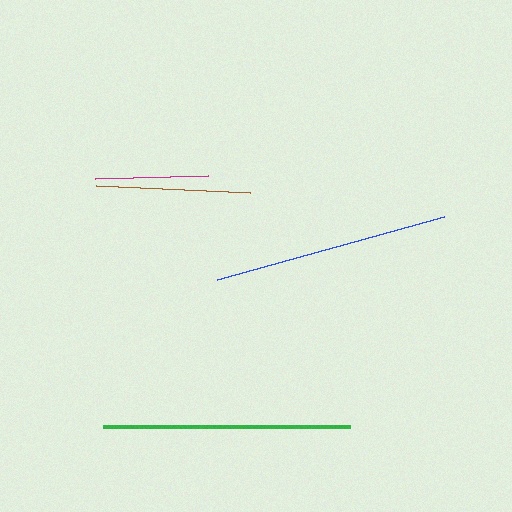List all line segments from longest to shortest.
From longest to shortest: green, blue, brown, magenta.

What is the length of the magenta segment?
The magenta segment is approximately 113 pixels long.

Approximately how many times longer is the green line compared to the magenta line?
The green line is approximately 2.2 times the length of the magenta line.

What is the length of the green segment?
The green segment is approximately 247 pixels long.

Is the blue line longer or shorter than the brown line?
The blue line is longer than the brown line.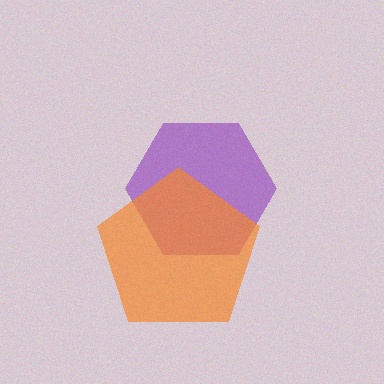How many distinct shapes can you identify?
There are 2 distinct shapes: a purple hexagon, an orange pentagon.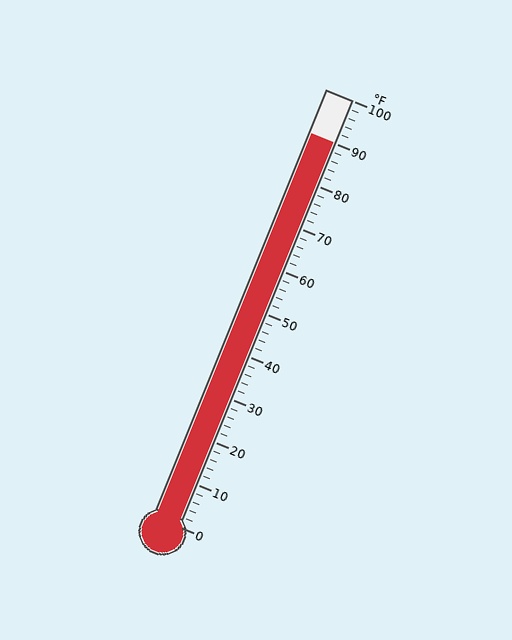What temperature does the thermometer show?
The thermometer shows approximately 90°F.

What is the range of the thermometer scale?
The thermometer scale ranges from 0°F to 100°F.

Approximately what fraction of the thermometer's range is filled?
The thermometer is filled to approximately 90% of its range.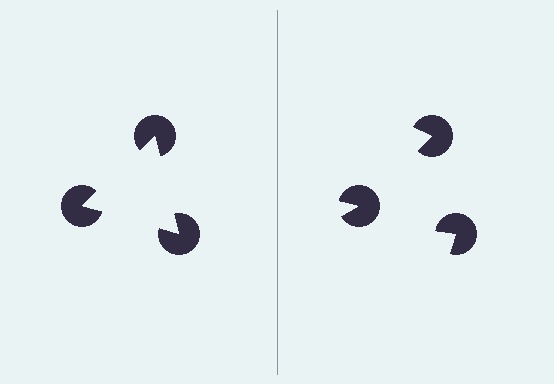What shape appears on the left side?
An illusory triangle.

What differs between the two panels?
The pac-man discs are positioned identically on both sides; only the wedge orientations differ. On the left they align to a triangle; on the right they are misaligned.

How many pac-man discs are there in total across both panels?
6 — 3 on each side.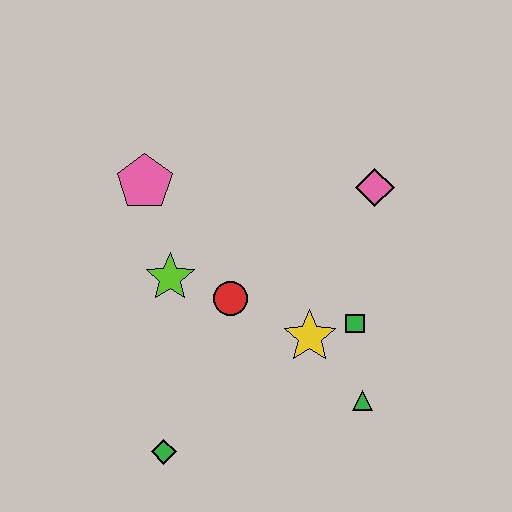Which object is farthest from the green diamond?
The pink diamond is farthest from the green diamond.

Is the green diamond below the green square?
Yes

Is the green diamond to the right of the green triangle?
No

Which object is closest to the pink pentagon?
The lime star is closest to the pink pentagon.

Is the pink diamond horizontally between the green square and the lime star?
No